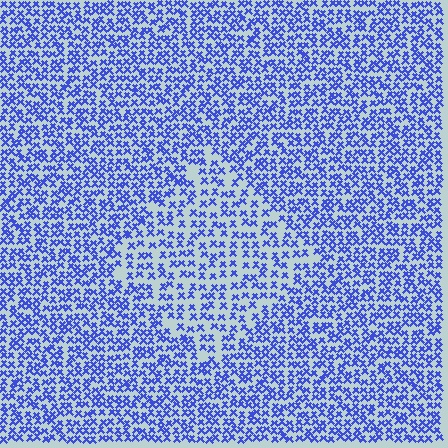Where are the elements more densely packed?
The elements are more densely packed outside the diamond boundary.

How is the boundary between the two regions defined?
The boundary is defined by a change in element density (approximately 1.6x ratio). All elements are the same color, size, and shape.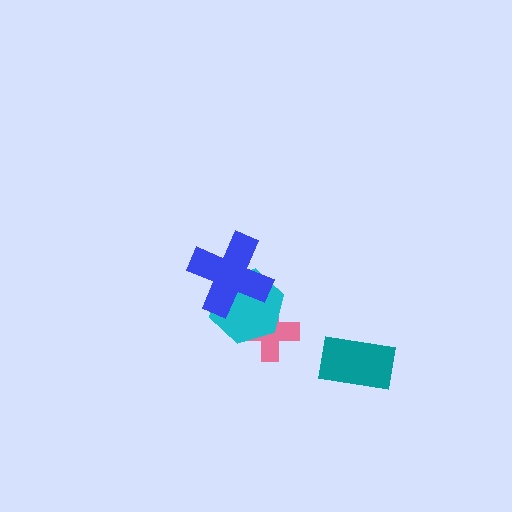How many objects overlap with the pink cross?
1 object overlaps with the pink cross.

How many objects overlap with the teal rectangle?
0 objects overlap with the teal rectangle.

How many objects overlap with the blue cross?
1 object overlaps with the blue cross.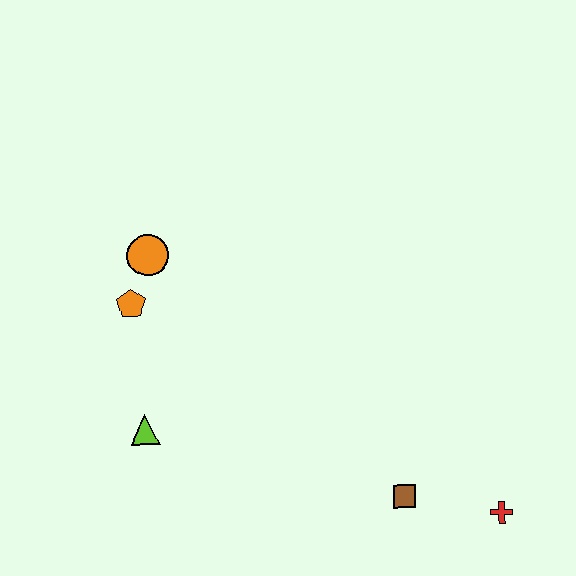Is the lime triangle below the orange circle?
Yes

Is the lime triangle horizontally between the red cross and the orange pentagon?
Yes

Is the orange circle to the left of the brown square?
Yes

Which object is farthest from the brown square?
The orange circle is farthest from the brown square.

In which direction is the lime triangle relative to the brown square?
The lime triangle is to the left of the brown square.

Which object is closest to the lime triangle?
The orange pentagon is closest to the lime triangle.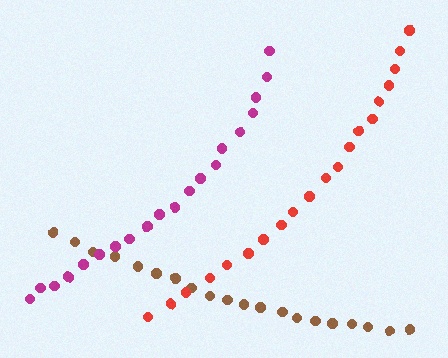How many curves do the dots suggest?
There are 3 distinct paths.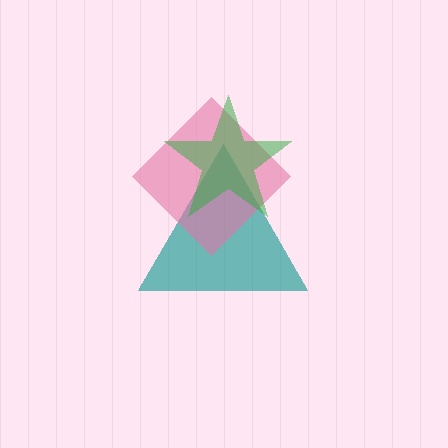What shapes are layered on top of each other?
The layered shapes are: a teal triangle, a pink diamond, a green star.